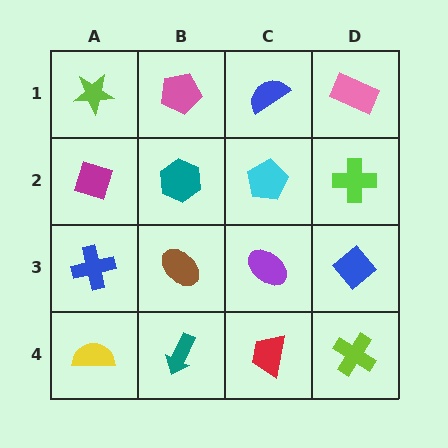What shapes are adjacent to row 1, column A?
A magenta diamond (row 2, column A), a pink pentagon (row 1, column B).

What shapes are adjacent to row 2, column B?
A pink pentagon (row 1, column B), a brown ellipse (row 3, column B), a magenta diamond (row 2, column A), a cyan pentagon (row 2, column C).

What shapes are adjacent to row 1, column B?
A teal hexagon (row 2, column B), a lime star (row 1, column A), a blue semicircle (row 1, column C).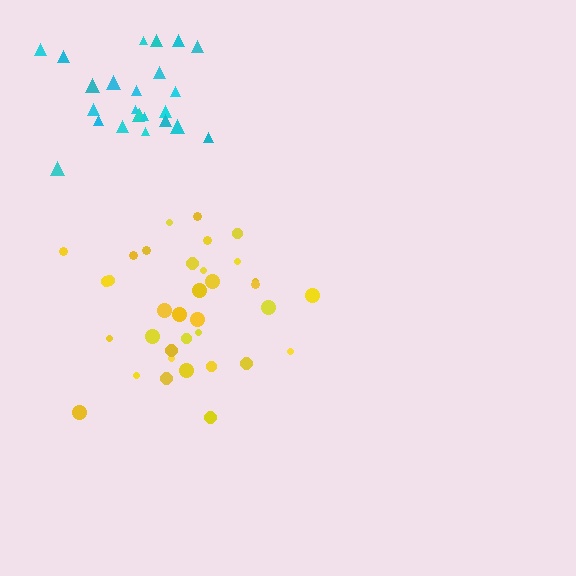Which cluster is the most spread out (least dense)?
Yellow.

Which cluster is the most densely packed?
Cyan.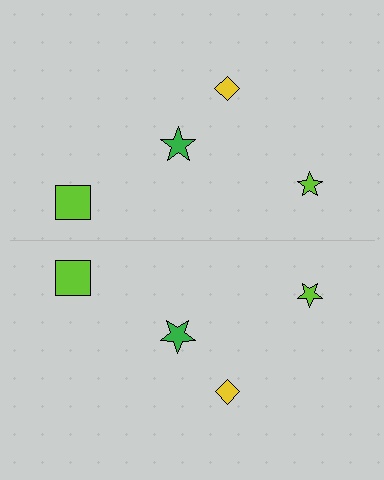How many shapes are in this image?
There are 8 shapes in this image.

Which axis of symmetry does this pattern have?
The pattern has a horizontal axis of symmetry running through the center of the image.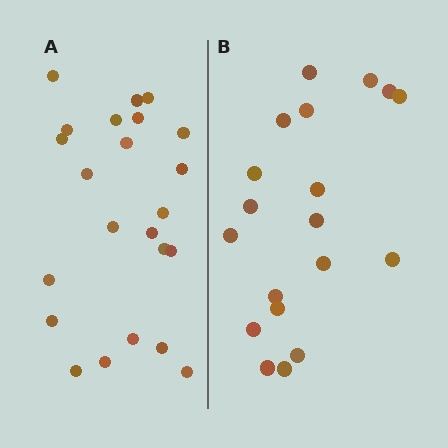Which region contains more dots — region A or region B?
Region A (the left region) has more dots.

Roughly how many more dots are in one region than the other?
Region A has about 4 more dots than region B.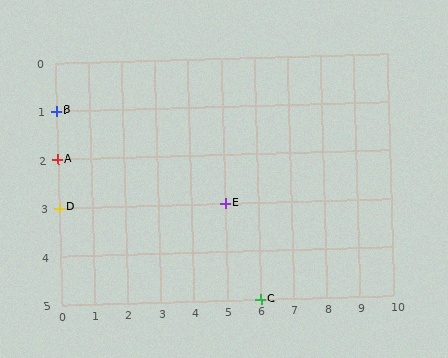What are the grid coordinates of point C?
Point C is at grid coordinates (6, 5).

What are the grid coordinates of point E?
Point E is at grid coordinates (5, 3).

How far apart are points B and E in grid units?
Points B and E are 5 columns and 2 rows apart (about 5.4 grid units diagonally).